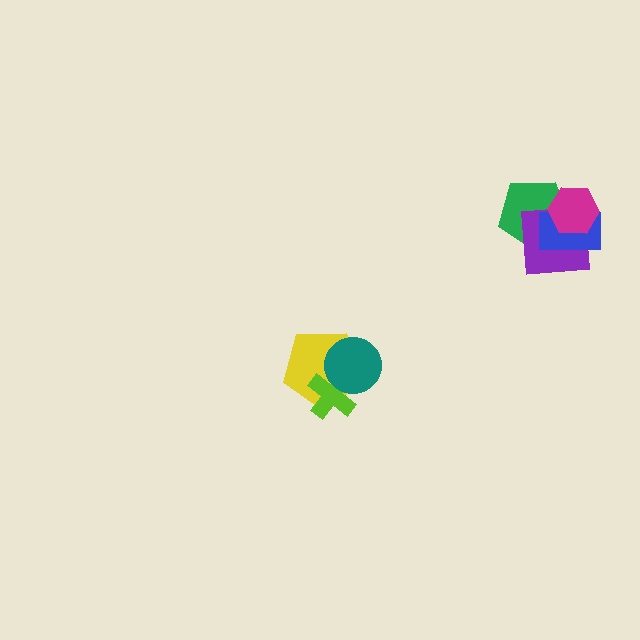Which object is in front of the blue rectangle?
The magenta hexagon is in front of the blue rectangle.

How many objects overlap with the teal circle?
2 objects overlap with the teal circle.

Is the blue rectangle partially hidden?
Yes, it is partially covered by another shape.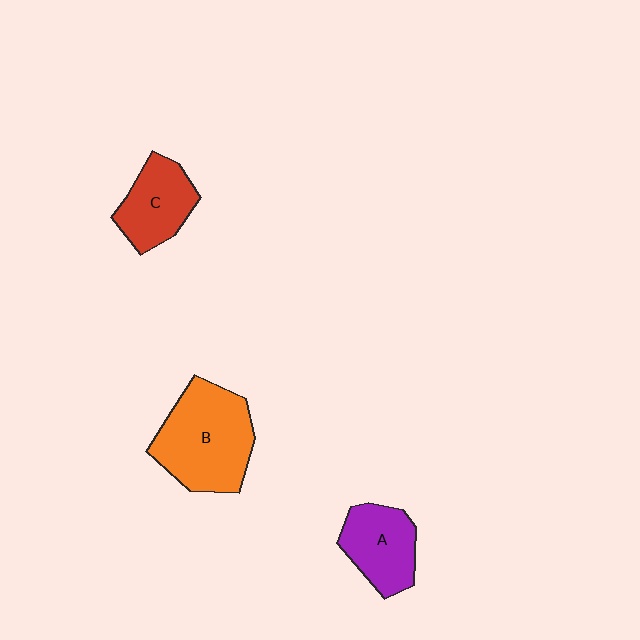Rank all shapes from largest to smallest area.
From largest to smallest: B (orange), A (purple), C (red).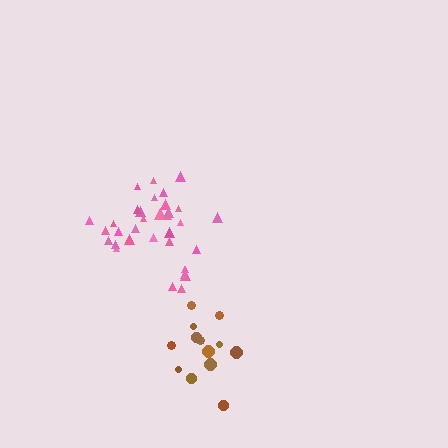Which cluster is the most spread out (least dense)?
Brown.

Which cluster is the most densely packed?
Pink.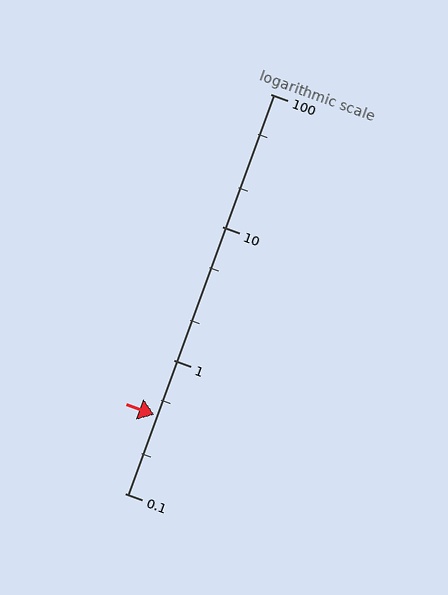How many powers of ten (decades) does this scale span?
The scale spans 3 decades, from 0.1 to 100.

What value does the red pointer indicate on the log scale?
The pointer indicates approximately 0.39.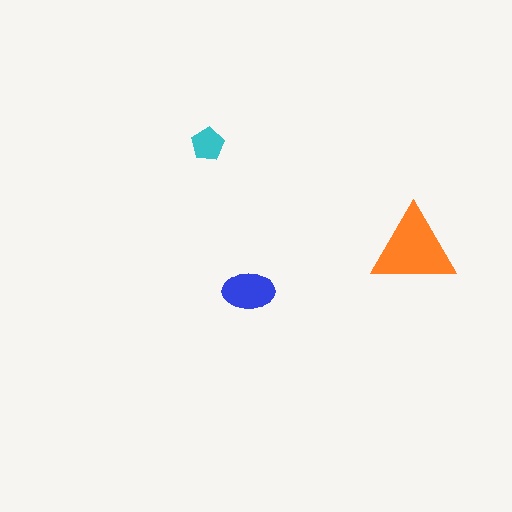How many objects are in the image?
There are 3 objects in the image.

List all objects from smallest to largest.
The cyan pentagon, the blue ellipse, the orange triangle.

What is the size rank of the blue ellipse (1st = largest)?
2nd.